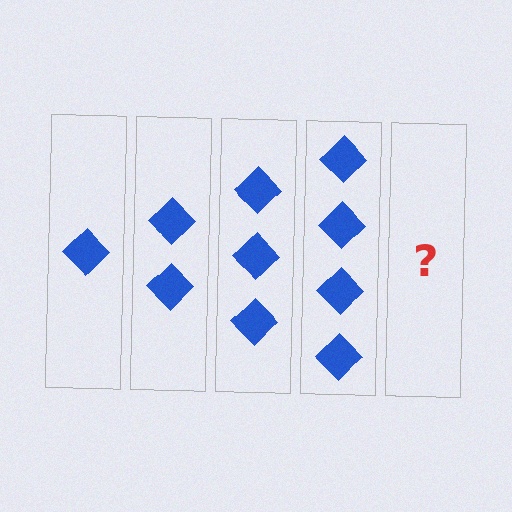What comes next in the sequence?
The next element should be 5 diamonds.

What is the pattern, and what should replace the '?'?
The pattern is that each step adds one more diamond. The '?' should be 5 diamonds.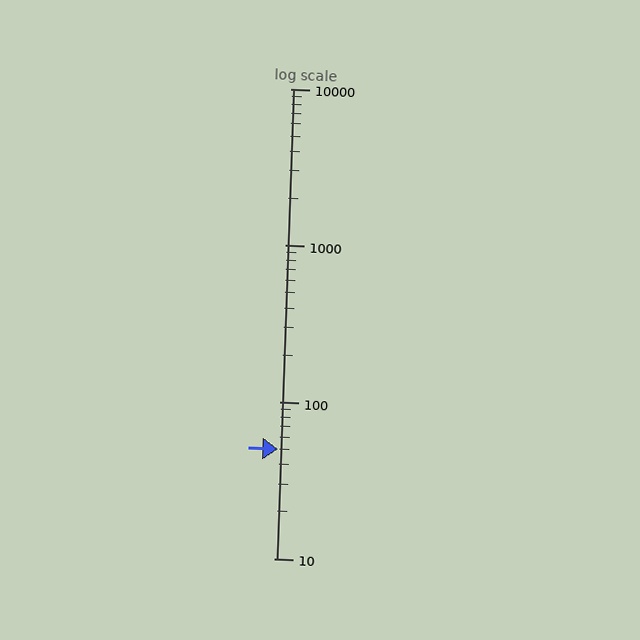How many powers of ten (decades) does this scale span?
The scale spans 3 decades, from 10 to 10000.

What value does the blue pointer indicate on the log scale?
The pointer indicates approximately 50.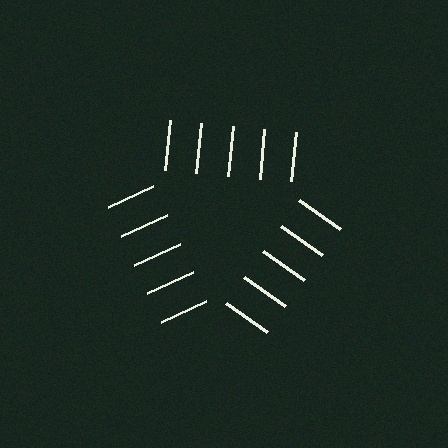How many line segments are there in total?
15 — 5 along each of the 3 edges.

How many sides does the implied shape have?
3 sides — the line-ends trace a triangle.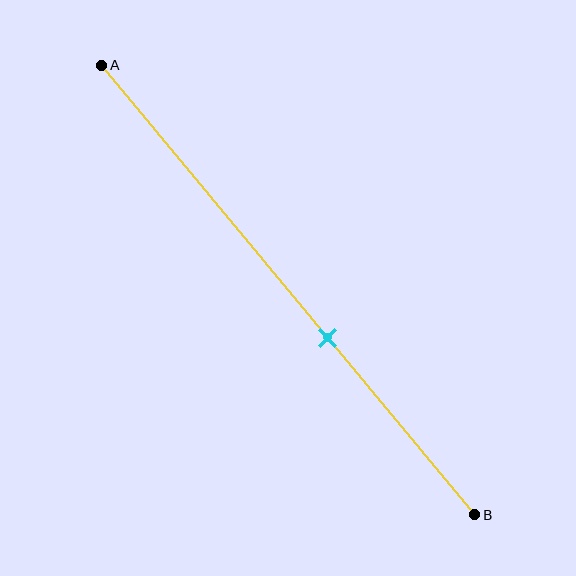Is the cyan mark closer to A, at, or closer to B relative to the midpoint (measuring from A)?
The cyan mark is closer to point B than the midpoint of segment AB.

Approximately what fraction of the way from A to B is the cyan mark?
The cyan mark is approximately 60% of the way from A to B.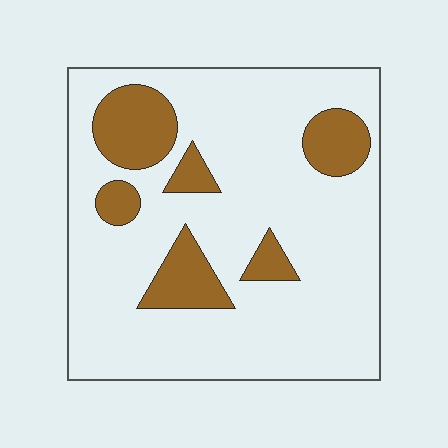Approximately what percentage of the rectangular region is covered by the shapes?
Approximately 20%.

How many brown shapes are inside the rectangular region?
6.